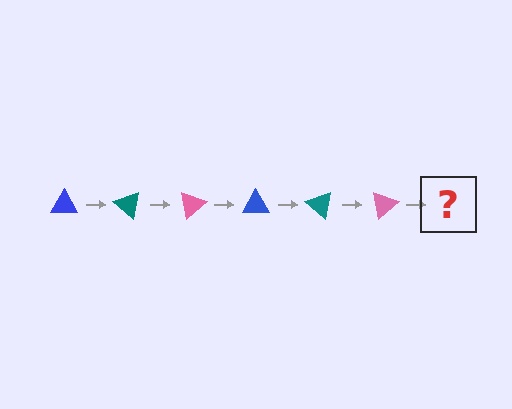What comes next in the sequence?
The next element should be a blue triangle, rotated 240 degrees from the start.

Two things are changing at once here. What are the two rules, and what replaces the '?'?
The two rules are that it rotates 40 degrees each step and the color cycles through blue, teal, and pink. The '?' should be a blue triangle, rotated 240 degrees from the start.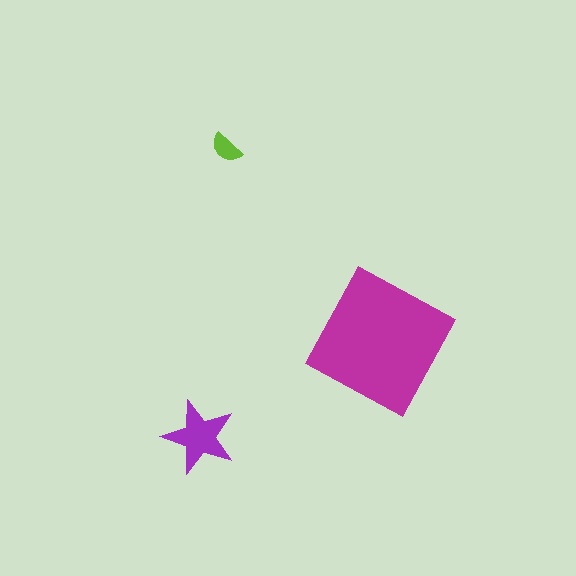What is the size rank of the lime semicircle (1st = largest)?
3rd.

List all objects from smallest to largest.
The lime semicircle, the purple star, the magenta square.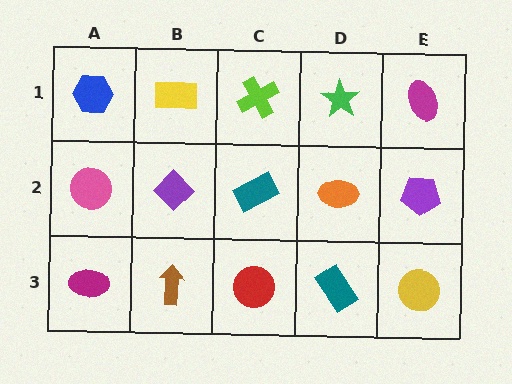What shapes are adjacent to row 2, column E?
A magenta ellipse (row 1, column E), a yellow circle (row 3, column E), an orange ellipse (row 2, column D).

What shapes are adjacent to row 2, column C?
A lime cross (row 1, column C), a red circle (row 3, column C), a purple diamond (row 2, column B), an orange ellipse (row 2, column D).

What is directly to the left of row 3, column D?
A red circle.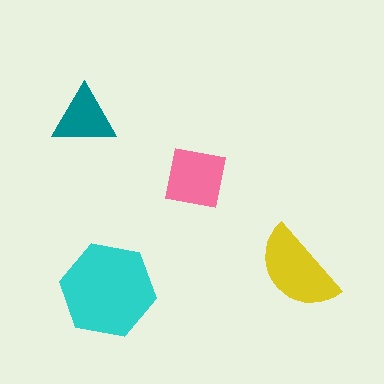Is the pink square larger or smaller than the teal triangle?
Larger.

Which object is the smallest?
The teal triangle.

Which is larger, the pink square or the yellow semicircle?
The yellow semicircle.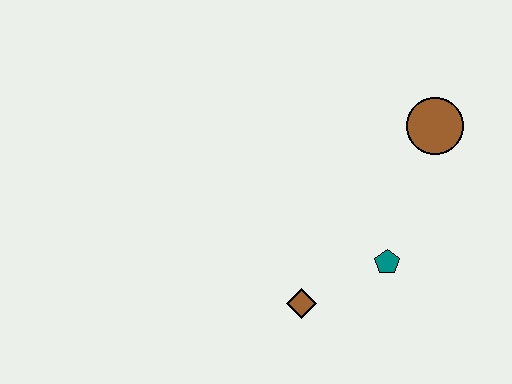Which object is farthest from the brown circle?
The brown diamond is farthest from the brown circle.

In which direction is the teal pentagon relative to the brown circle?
The teal pentagon is below the brown circle.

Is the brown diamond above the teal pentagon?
No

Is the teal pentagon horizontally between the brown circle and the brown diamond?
Yes